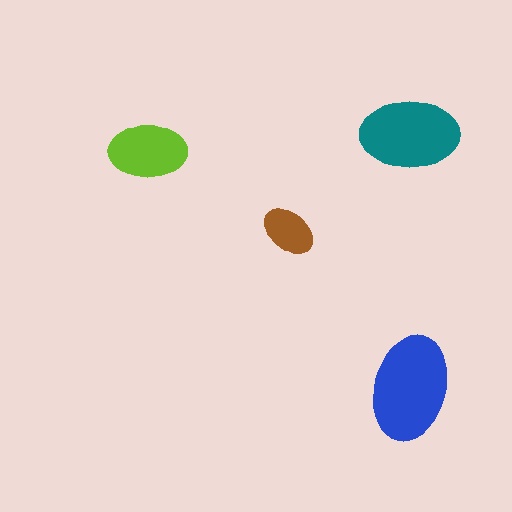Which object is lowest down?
The blue ellipse is bottommost.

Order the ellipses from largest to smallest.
the blue one, the teal one, the lime one, the brown one.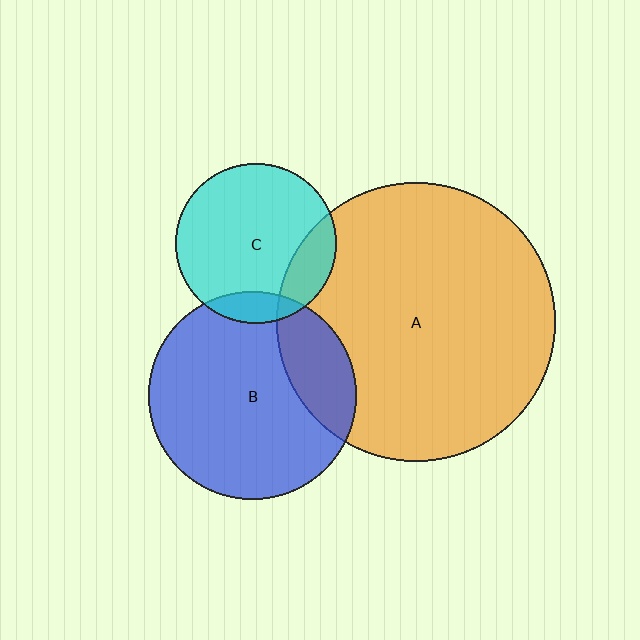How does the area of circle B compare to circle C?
Approximately 1.7 times.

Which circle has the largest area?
Circle A (orange).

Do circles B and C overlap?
Yes.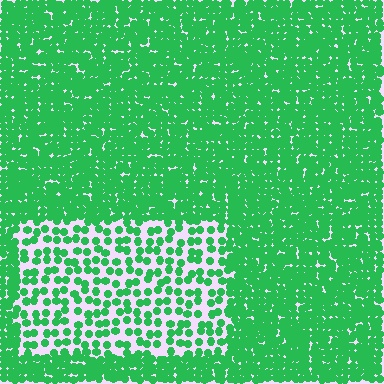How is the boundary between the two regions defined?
The boundary is defined by a change in element density (approximately 2.5x ratio). All elements are the same color, size, and shape.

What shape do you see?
I see a rectangle.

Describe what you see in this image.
The image contains small green elements arranged at two different densities. A rectangle-shaped region is visible where the elements are less densely packed than the surrounding area.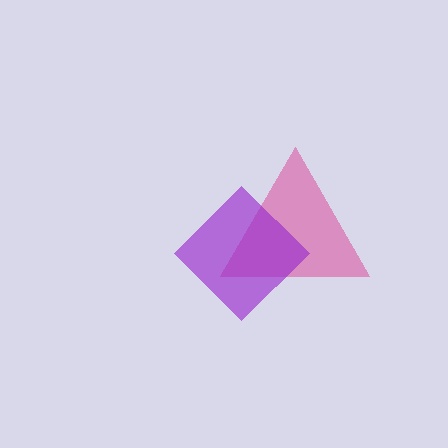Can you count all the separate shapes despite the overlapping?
Yes, there are 2 separate shapes.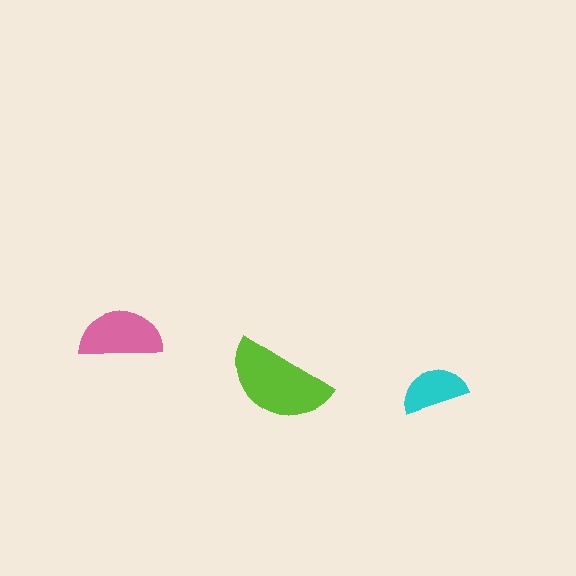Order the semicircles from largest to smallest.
the lime one, the pink one, the cyan one.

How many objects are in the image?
There are 3 objects in the image.